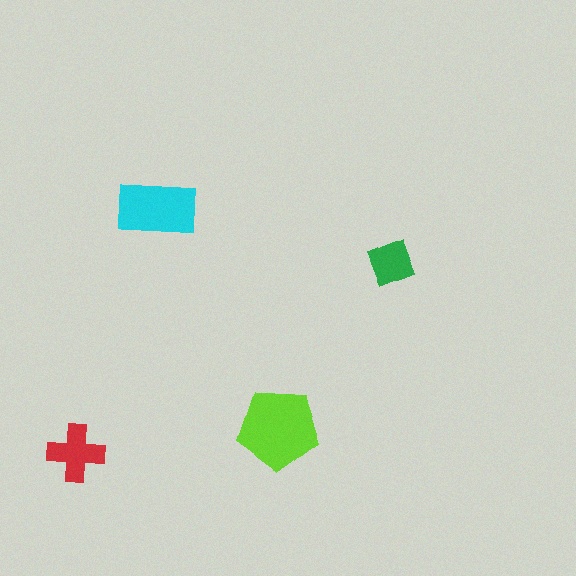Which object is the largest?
The lime pentagon.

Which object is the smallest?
The green diamond.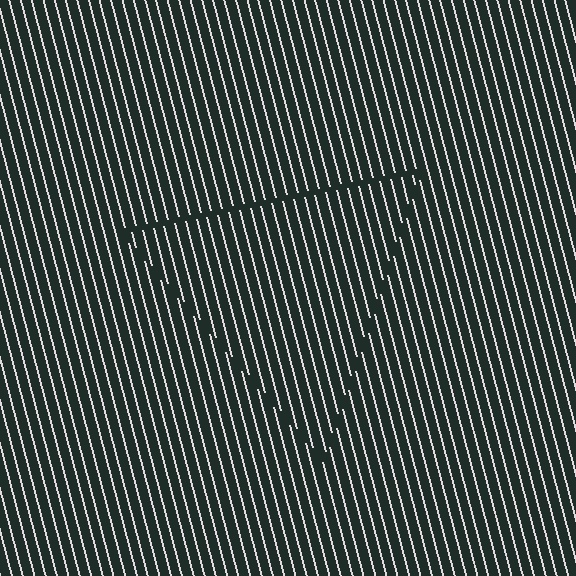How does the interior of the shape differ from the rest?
The interior of the shape contains the same grating, shifted by half a period — the contour is defined by the phase discontinuity where line-ends from the inner and outer gratings abut.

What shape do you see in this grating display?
An illusory triangle. The interior of the shape contains the same grating, shifted by half a period — the contour is defined by the phase discontinuity where line-ends from the inner and outer gratings abut.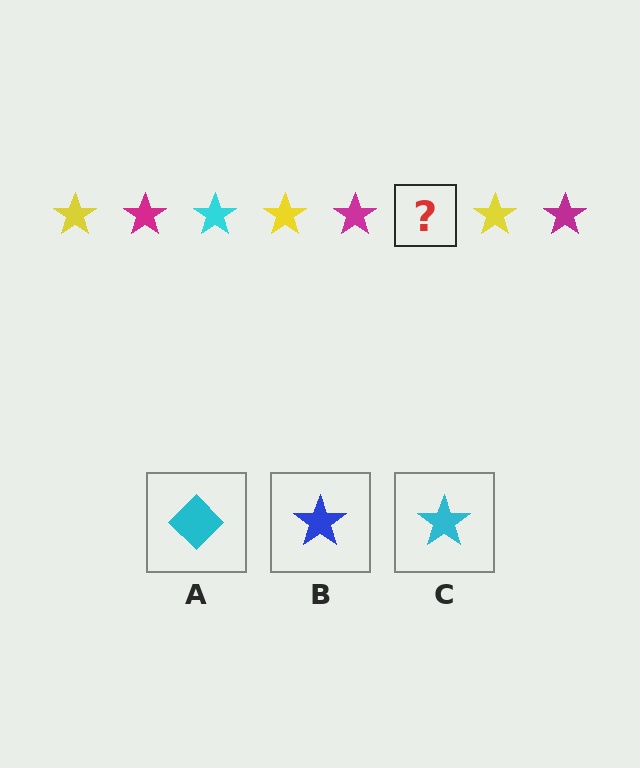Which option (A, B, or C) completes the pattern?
C.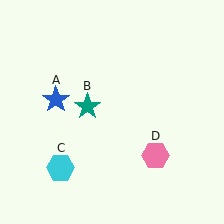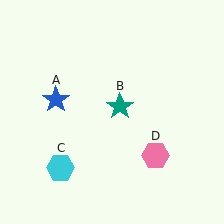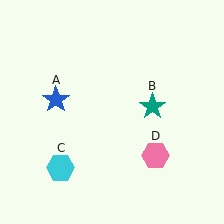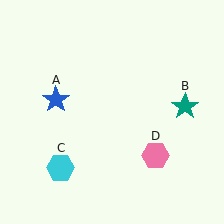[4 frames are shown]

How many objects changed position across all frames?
1 object changed position: teal star (object B).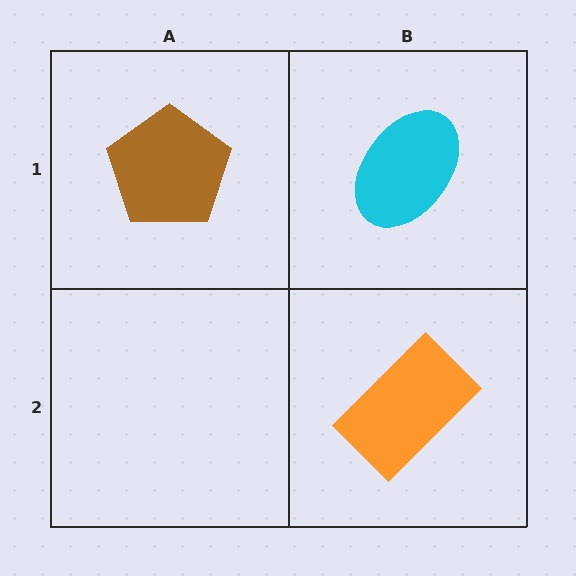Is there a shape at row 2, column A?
No, that cell is empty.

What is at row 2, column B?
An orange rectangle.